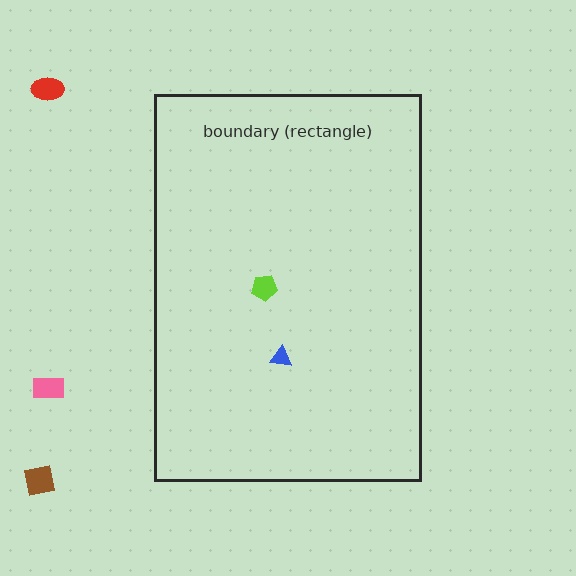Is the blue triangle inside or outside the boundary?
Inside.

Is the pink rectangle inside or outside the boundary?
Outside.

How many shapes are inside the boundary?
2 inside, 3 outside.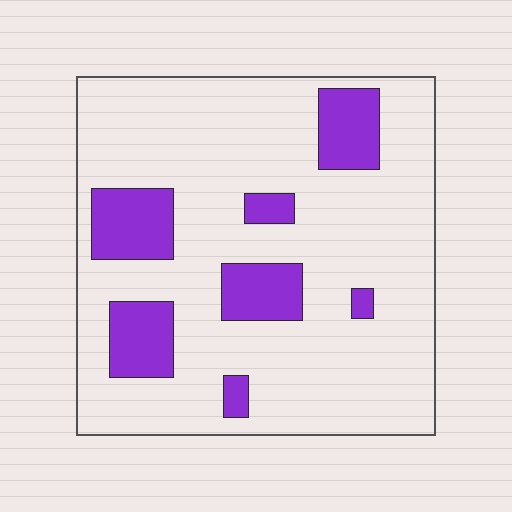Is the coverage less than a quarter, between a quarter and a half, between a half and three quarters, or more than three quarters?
Less than a quarter.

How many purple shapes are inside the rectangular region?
7.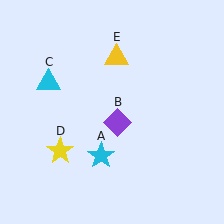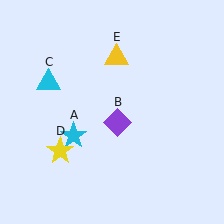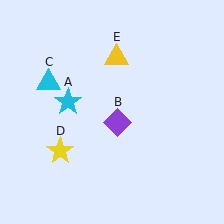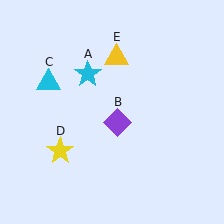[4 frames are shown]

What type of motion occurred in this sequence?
The cyan star (object A) rotated clockwise around the center of the scene.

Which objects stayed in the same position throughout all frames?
Purple diamond (object B) and cyan triangle (object C) and yellow star (object D) and yellow triangle (object E) remained stationary.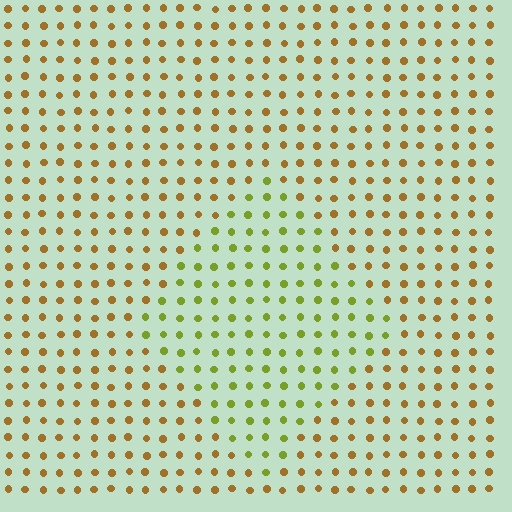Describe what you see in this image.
The image is filled with small brown elements in a uniform arrangement. A diamond-shaped region is visible where the elements are tinted to a slightly different hue, forming a subtle color boundary.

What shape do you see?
I see a diamond.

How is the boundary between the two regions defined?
The boundary is defined purely by a slight shift in hue (about 43 degrees). Spacing, size, and orientation are identical on both sides.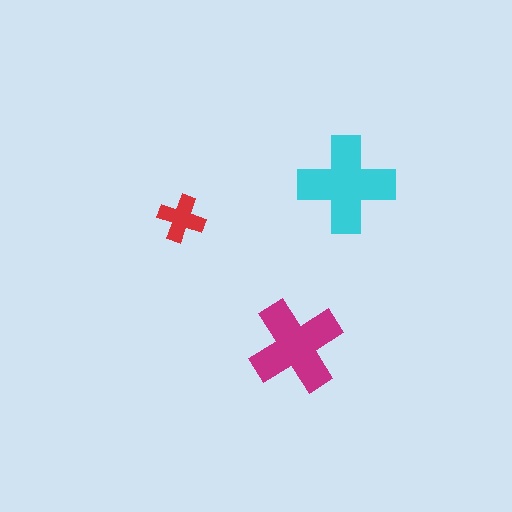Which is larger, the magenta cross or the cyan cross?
The cyan one.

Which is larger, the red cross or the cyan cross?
The cyan one.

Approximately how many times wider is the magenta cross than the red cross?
About 2 times wider.